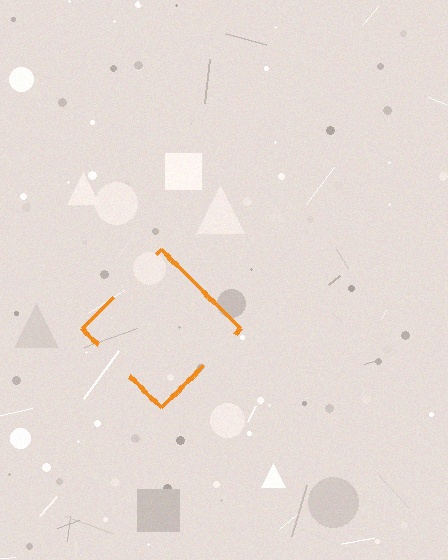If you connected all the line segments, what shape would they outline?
They would outline a diamond.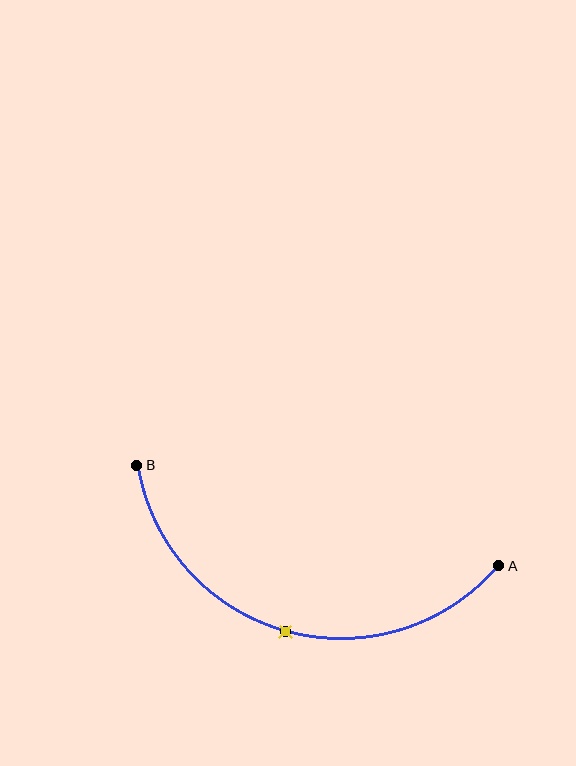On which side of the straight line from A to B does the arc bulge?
The arc bulges below the straight line connecting A and B.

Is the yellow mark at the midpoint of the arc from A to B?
Yes. The yellow mark lies on the arc at equal arc-length from both A and B — it is the arc midpoint.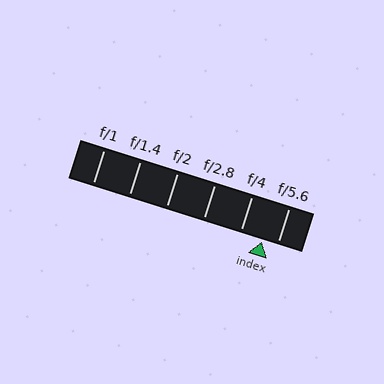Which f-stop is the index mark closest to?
The index mark is closest to f/5.6.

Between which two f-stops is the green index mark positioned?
The index mark is between f/4 and f/5.6.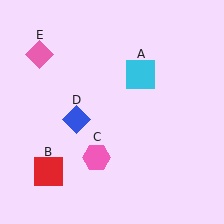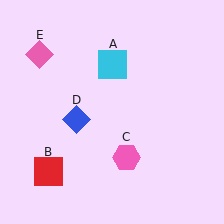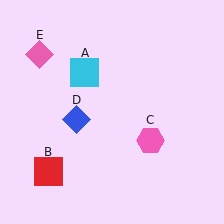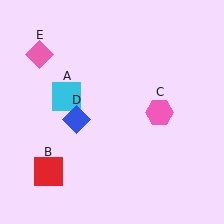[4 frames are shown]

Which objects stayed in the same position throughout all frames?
Red square (object B) and blue diamond (object D) and pink diamond (object E) remained stationary.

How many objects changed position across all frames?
2 objects changed position: cyan square (object A), pink hexagon (object C).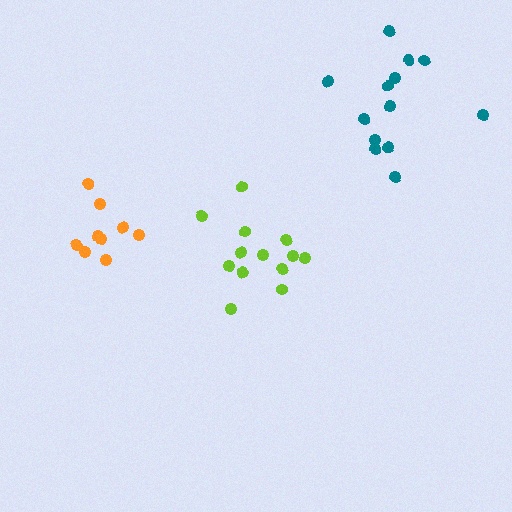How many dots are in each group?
Group 1: 13 dots, Group 2: 9 dots, Group 3: 13 dots (35 total).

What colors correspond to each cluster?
The clusters are colored: lime, orange, teal.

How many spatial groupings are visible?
There are 3 spatial groupings.